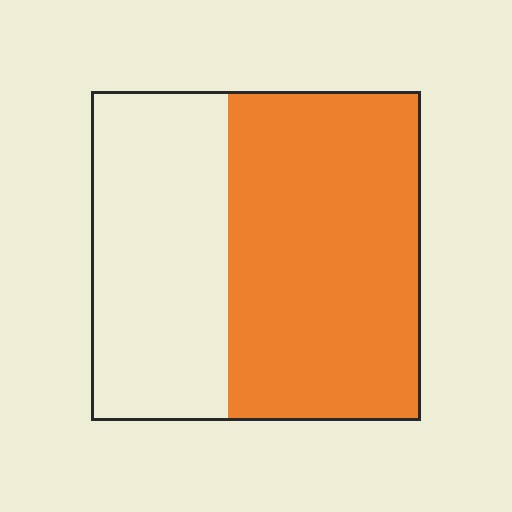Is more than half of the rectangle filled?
Yes.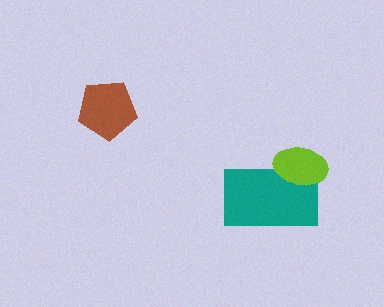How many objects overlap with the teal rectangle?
1 object overlaps with the teal rectangle.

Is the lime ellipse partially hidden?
No, no other shape covers it.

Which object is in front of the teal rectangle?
The lime ellipse is in front of the teal rectangle.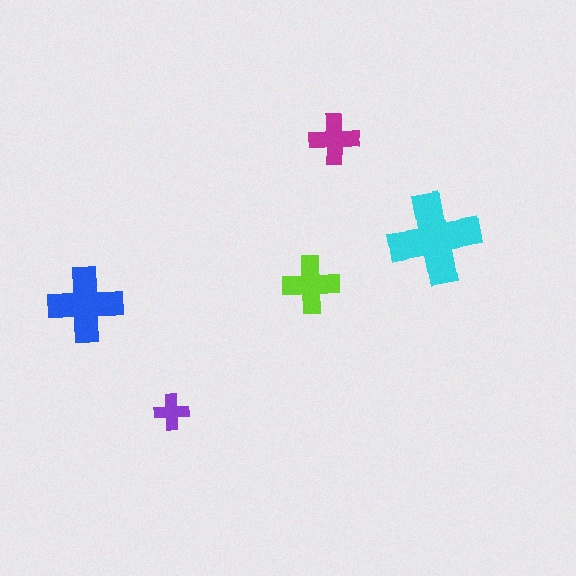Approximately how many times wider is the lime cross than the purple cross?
About 1.5 times wider.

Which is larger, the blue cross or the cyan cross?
The cyan one.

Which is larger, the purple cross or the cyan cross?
The cyan one.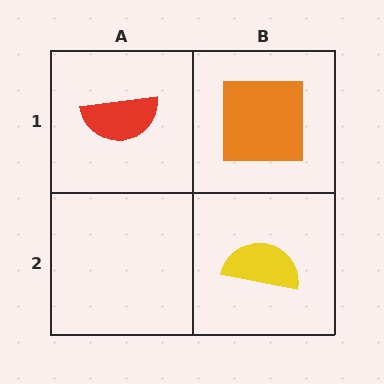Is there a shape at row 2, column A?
No, that cell is empty.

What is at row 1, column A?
A red semicircle.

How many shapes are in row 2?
1 shape.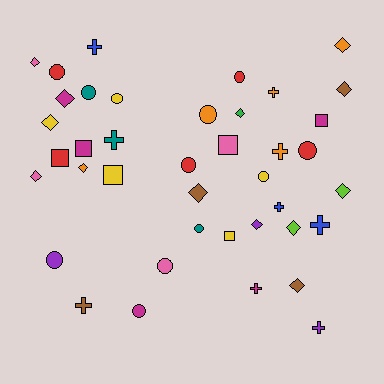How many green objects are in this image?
There is 1 green object.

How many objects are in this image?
There are 40 objects.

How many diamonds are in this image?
There are 13 diamonds.